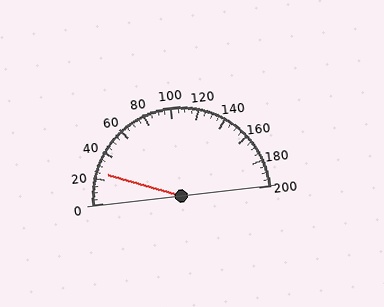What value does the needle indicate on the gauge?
The needle indicates approximately 25.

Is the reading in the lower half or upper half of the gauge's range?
The reading is in the lower half of the range (0 to 200).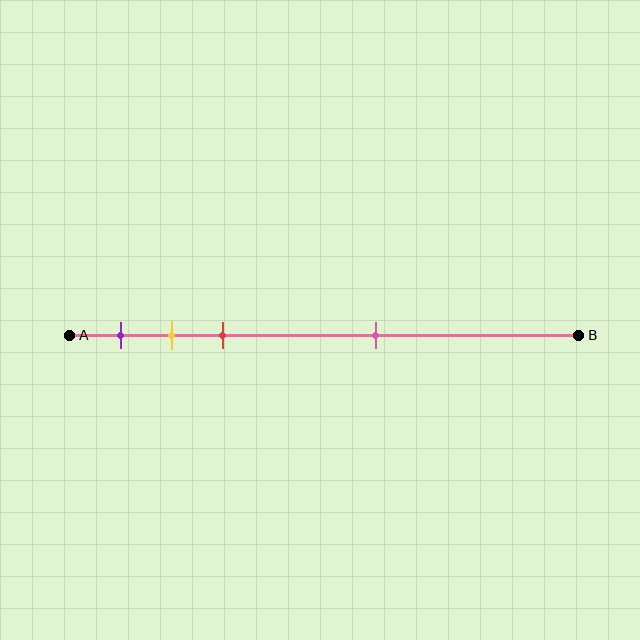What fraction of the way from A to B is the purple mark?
The purple mark is approximately 10% (0.1) of the way from A to B.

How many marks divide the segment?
There are 4 marks dividing the segment.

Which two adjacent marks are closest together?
The yellow and red marks are the closest adjacent pair.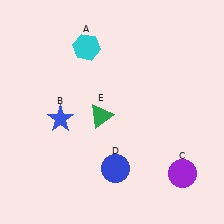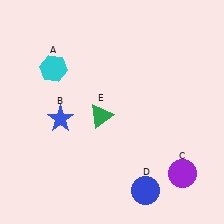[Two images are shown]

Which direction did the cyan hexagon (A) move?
The cyan hexagon (A) moved left.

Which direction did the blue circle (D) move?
The blue circle (D) moved right.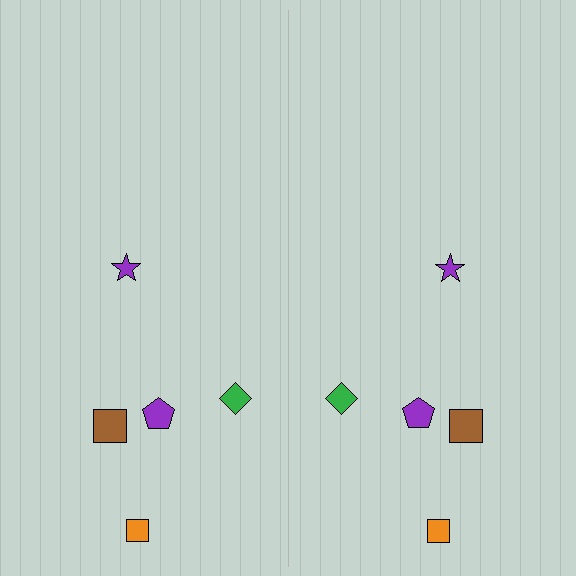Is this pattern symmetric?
Yes, this pattern has bilateral (reflection) symmetry.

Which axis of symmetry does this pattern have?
The pattern has a vertical axis of symmetry running through the center of the image.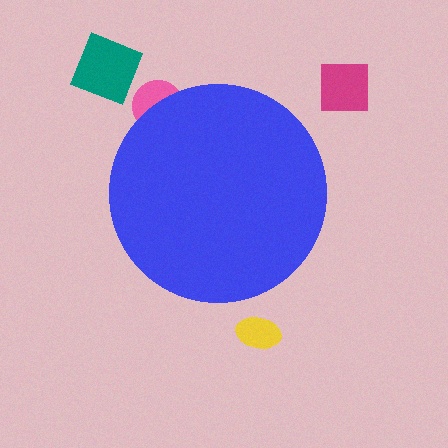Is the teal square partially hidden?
No, the teal square is fully visible.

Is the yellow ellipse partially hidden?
No, the yellow ellipse is fully visible.